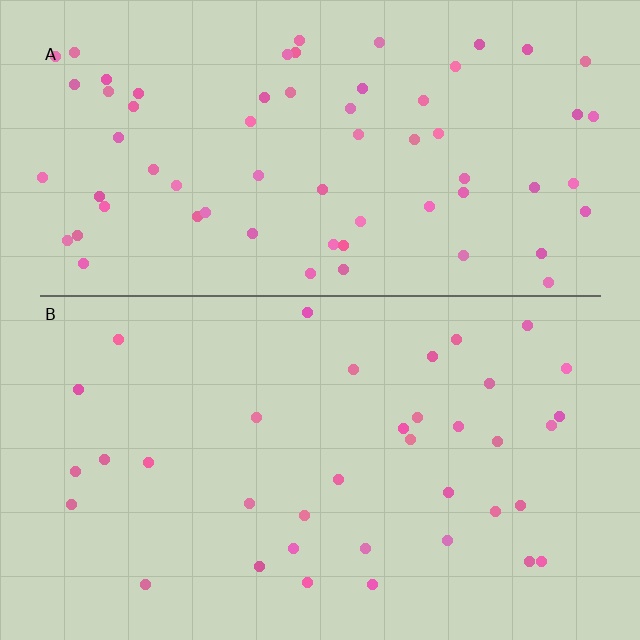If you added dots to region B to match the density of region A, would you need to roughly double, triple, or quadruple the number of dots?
Approximately double.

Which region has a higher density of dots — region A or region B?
A (the top).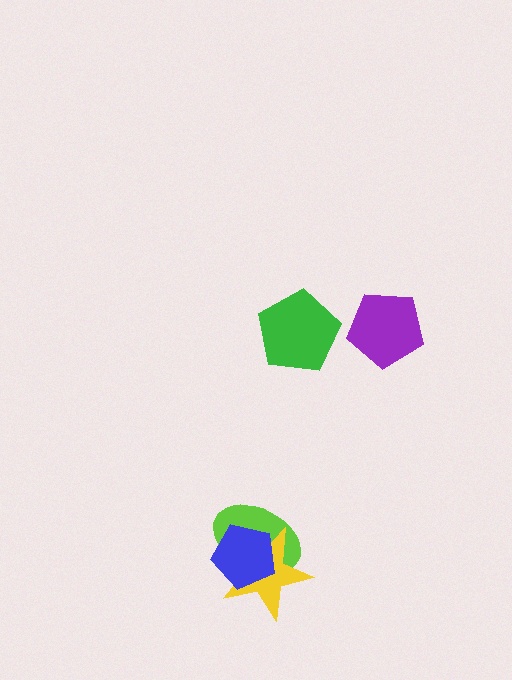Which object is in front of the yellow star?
The blue pentagon is in front of the yellow star.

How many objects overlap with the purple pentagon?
0 objects overlap with the purple pentagon.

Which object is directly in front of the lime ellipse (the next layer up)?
The yellow star is directly in front of the lime ellipse.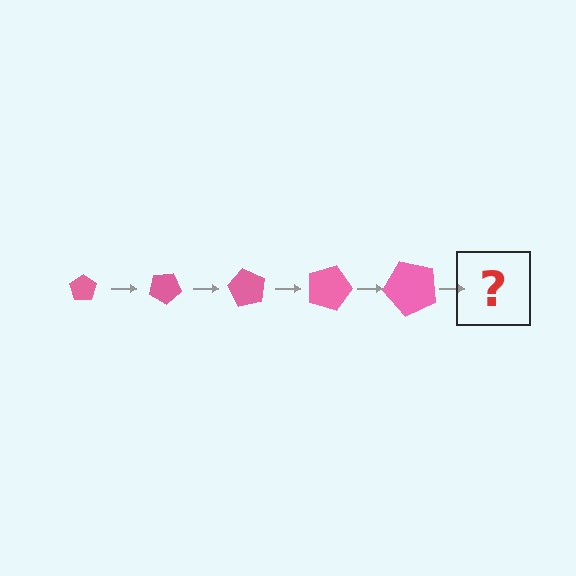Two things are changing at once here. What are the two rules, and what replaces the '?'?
The two rules are that the pentagon grows larger each step and it rotates 30 degrees each step. The '?' should be a pentagon, larger than the previous one and rotated 150 degrees from the start.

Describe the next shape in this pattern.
It should be a pentagon, larger than the previous one and rotated 150 degrees from the start.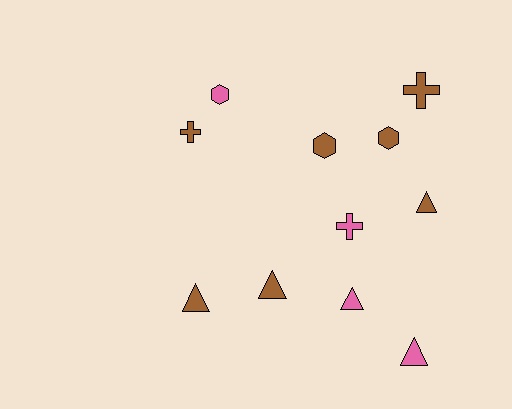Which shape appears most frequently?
Triangle, with 5 objects.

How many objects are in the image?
There are 11 objects.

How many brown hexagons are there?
There are 2 brown hexagons.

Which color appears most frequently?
Brown, with 7 objects.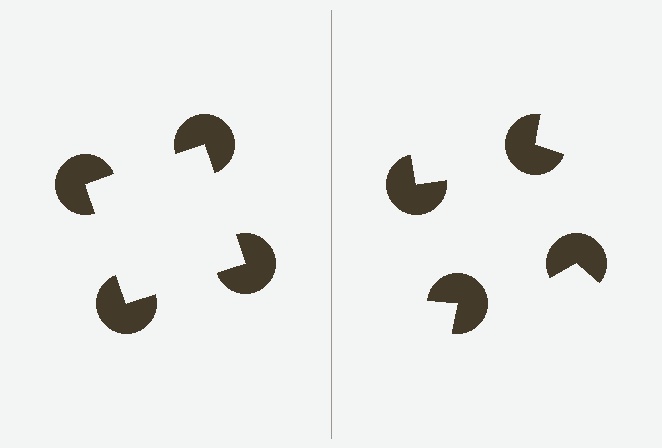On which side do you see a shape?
An illusory square appears on the left side. On the right side the wedge cuts are rotated, so no coherent shape forms.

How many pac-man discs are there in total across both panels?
8 — 4 on each side.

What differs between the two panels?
The pac-man discs are positioned identically on both sides; only the wedge orientations differ. On the left they align to a square; on the right they are misaligned.